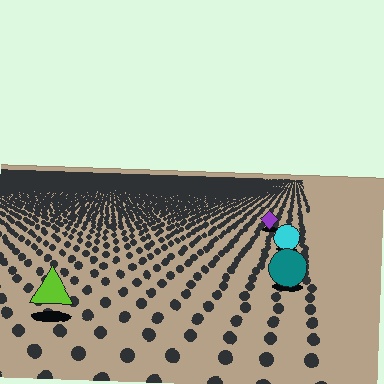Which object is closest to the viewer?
The lime triangle is closest. The texture marks near it are larger and more spread out.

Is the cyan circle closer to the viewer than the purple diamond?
Yes. The cyan circle is closer — you can tell from the texture gradient: the ground texture is coarser near it.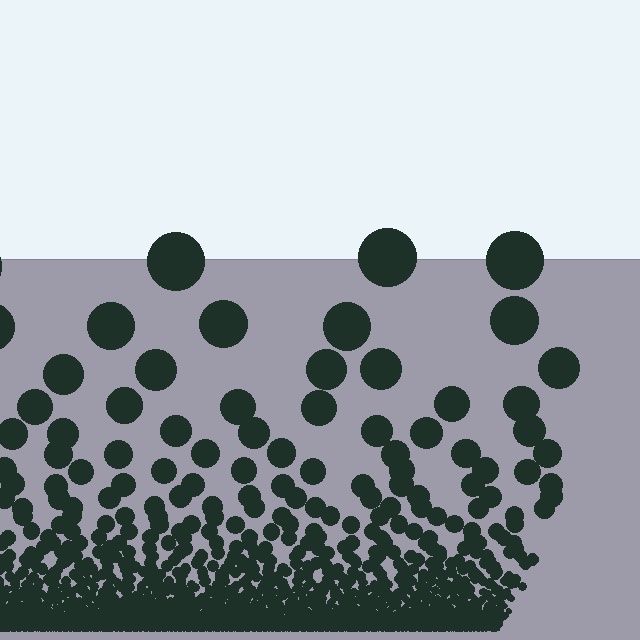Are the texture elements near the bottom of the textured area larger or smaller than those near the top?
Smaller. The gradient is inverted — elements near the bottom are smaller and denser.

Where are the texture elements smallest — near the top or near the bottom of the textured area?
Near the bottom.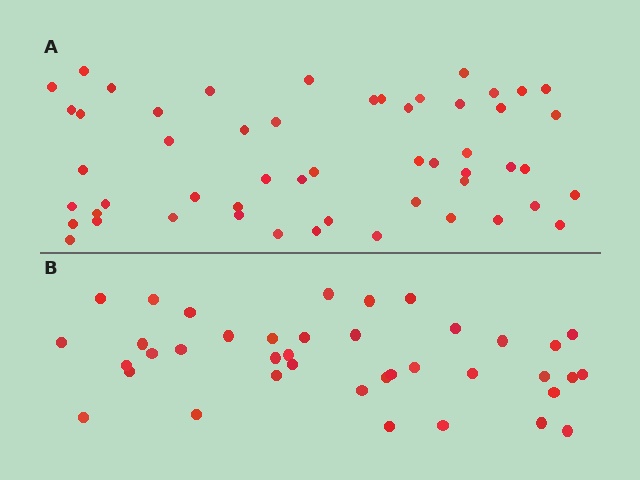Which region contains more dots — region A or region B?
Region A (the top region) has more dots.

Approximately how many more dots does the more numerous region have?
Region A has approximately 15 more dots than region B.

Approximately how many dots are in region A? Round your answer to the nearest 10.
About 50 dots. (The exact count is 53, which rounds to 50.)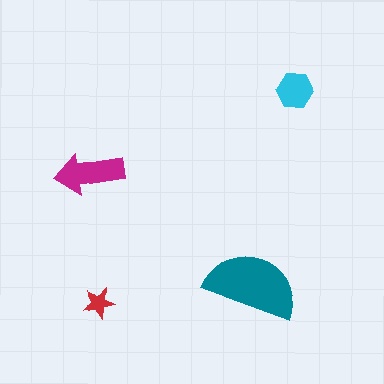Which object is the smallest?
The red star.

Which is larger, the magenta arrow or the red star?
The magenta arrow.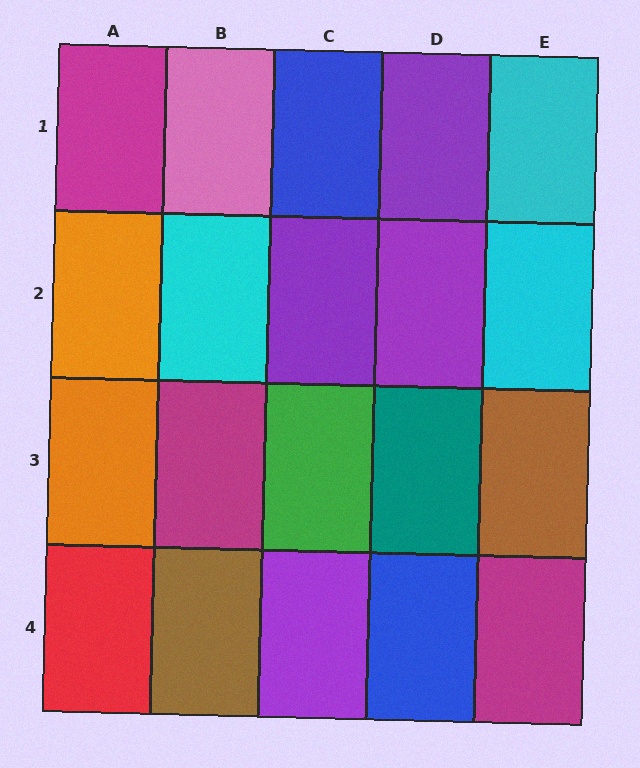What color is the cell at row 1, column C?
Blue.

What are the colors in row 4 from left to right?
Red, brown, purple, blue, magenta.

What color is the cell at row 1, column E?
Cyan.